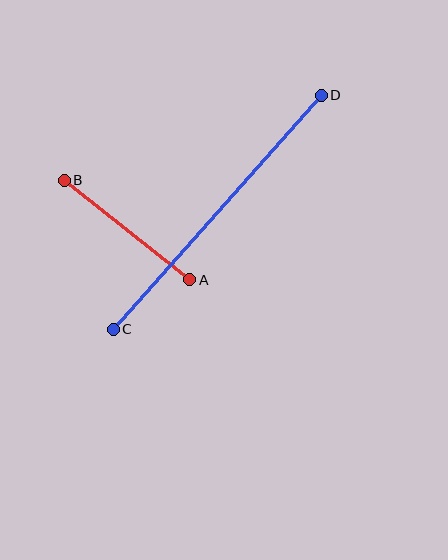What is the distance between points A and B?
The distance is approximately 160 pixels.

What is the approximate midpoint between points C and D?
The midpoint is at approximately (217, 212) pixels.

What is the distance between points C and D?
The distance is approximately 313 pixels.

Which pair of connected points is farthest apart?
Points C and D are farthest apart.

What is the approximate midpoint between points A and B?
The midpoint is at approximately (127, 230) pixels.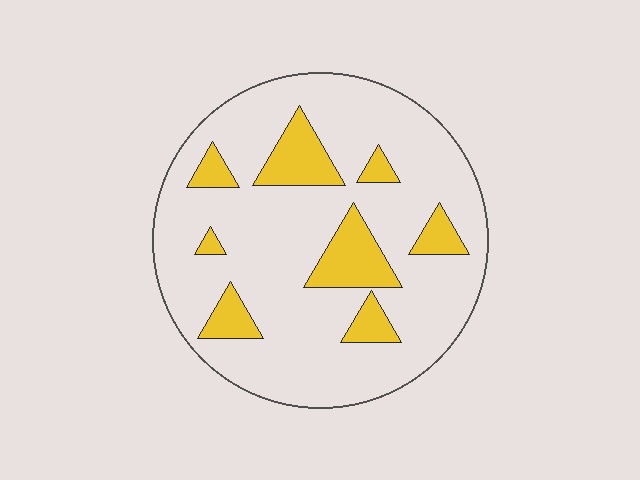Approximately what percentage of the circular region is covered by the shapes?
Approximately 20%.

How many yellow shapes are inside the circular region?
8.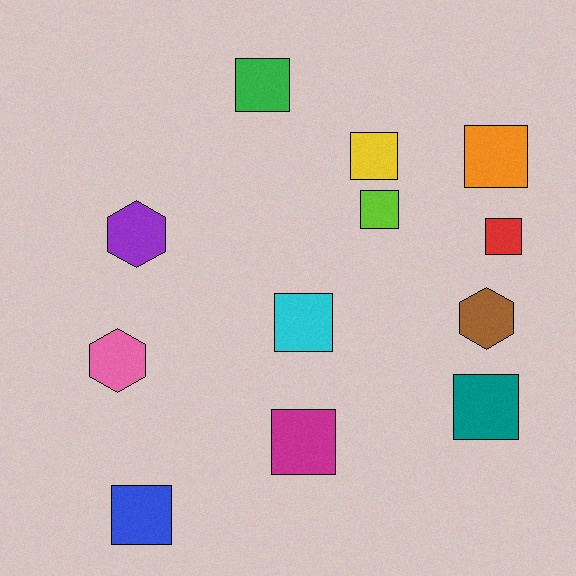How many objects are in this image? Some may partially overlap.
There are 12 objects.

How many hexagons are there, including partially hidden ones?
There are 3 hexagons.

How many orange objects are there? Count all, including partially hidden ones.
There is 1 orange object.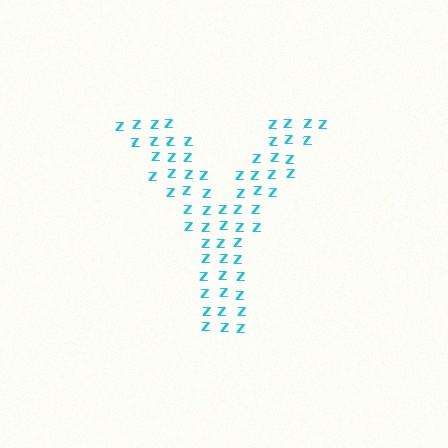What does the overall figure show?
The overall figure shows the letter Y.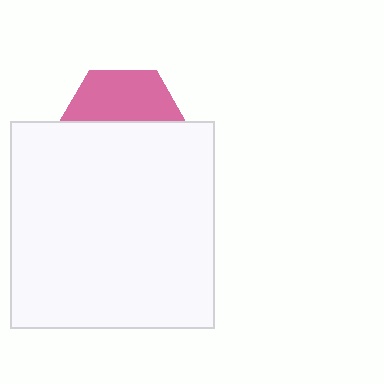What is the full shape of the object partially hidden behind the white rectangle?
The partially hidden object is a pink hexagon.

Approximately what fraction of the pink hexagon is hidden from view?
Roughly 58% of the pink hexagon is hidden behind the white rectangle.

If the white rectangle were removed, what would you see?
You would see the complete pink hexagon.